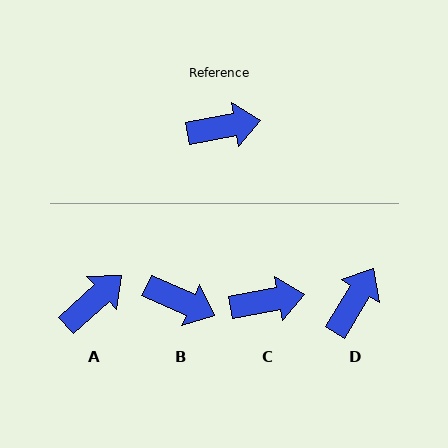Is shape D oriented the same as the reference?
No, it is off by about 49 degrees.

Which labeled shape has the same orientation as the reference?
C.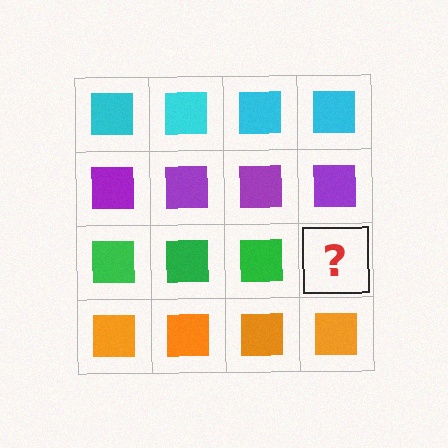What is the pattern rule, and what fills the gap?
The rule is that each row has a consistent color. The gap should be filled with a green square.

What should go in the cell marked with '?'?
The missing cell should contain a green square.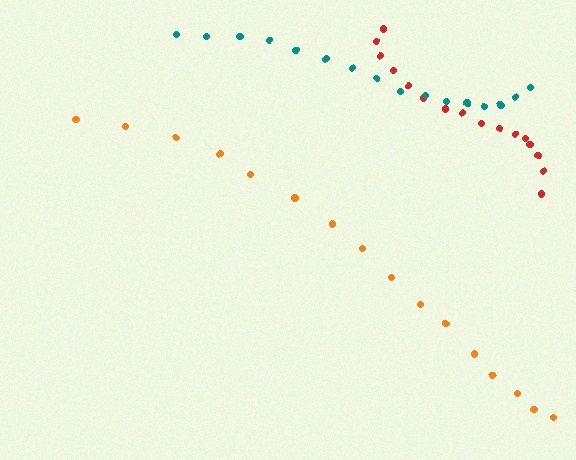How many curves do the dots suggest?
There are 3 distinct paths.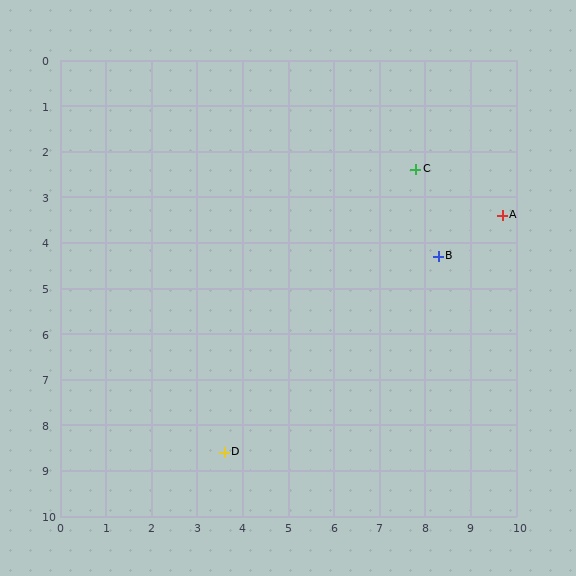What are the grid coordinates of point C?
Point C is at approximately (7.8, 2.4).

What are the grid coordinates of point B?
Point B is at approximately (8.3, 4.3).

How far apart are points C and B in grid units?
Points C and B are about 2.0 grid units apart.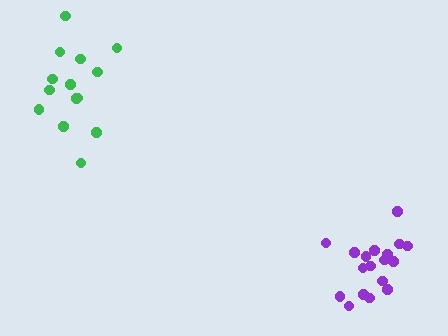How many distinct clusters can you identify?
There are 2 distinct clusters.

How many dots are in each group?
Group 1: 14 dots, Group 2: 19 dots (33 total).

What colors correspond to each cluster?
The clusters are colored: green, purple.